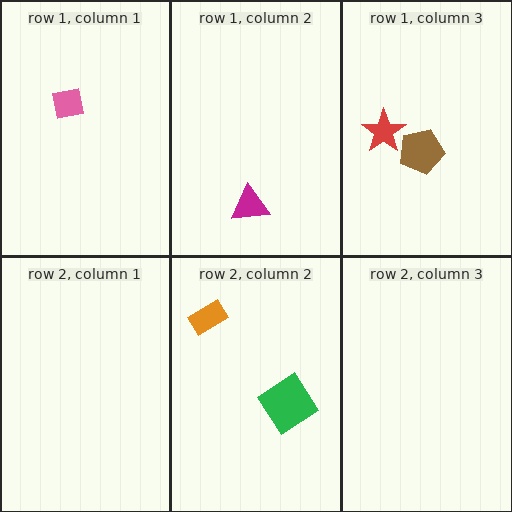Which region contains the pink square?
The row 1, column 1 region.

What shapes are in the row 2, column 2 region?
The green diamond, the orange rectangle.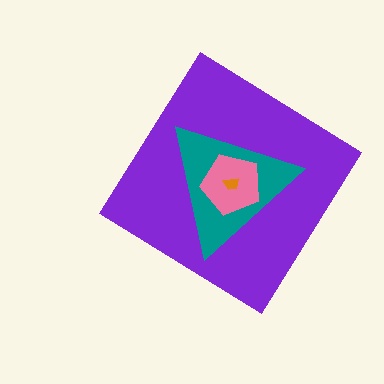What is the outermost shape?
The purple diamond.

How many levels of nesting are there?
4.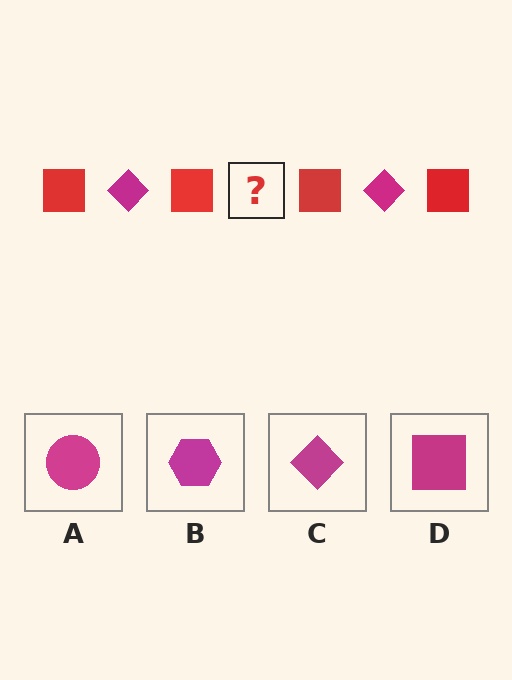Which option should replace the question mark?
Option C.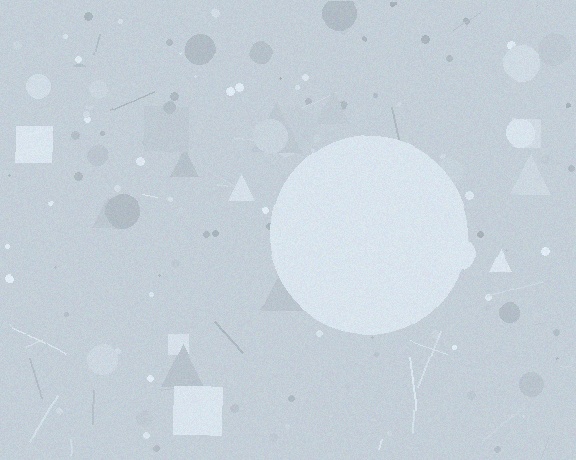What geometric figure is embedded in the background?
A circle is embedded in the background.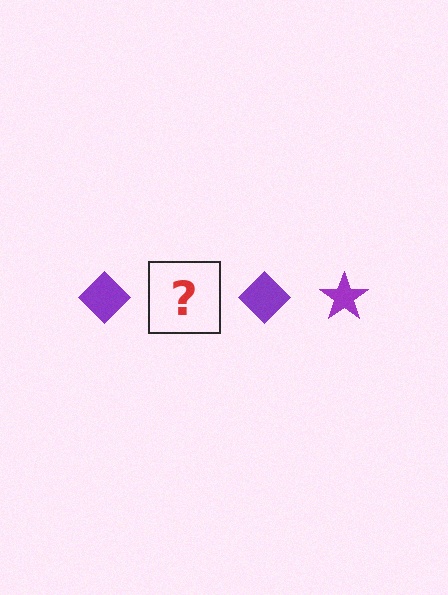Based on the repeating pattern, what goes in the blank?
The blank should be a purple star.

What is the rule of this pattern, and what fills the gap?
The rule is that the pattern cycles through diamond, star shapes in purple. The gap should be filled with a purple star.